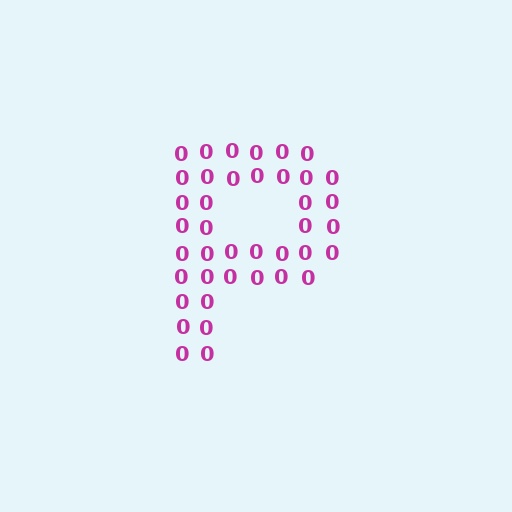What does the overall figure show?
The overall figure shows the letter P.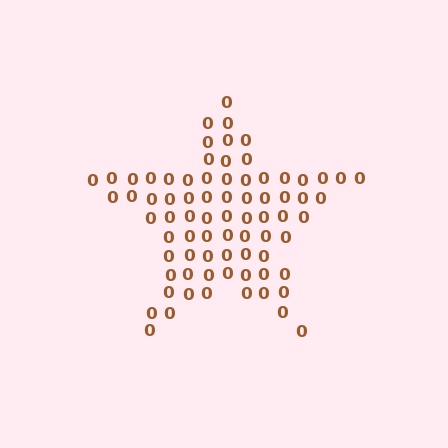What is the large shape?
The large shape is a star.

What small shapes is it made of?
It is made of small digit 0's.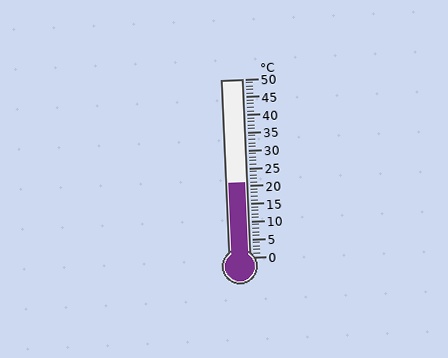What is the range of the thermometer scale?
The thermometer scale ranges from 0°C to 50°C.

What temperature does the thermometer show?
The thermometer shows approximately 21°C.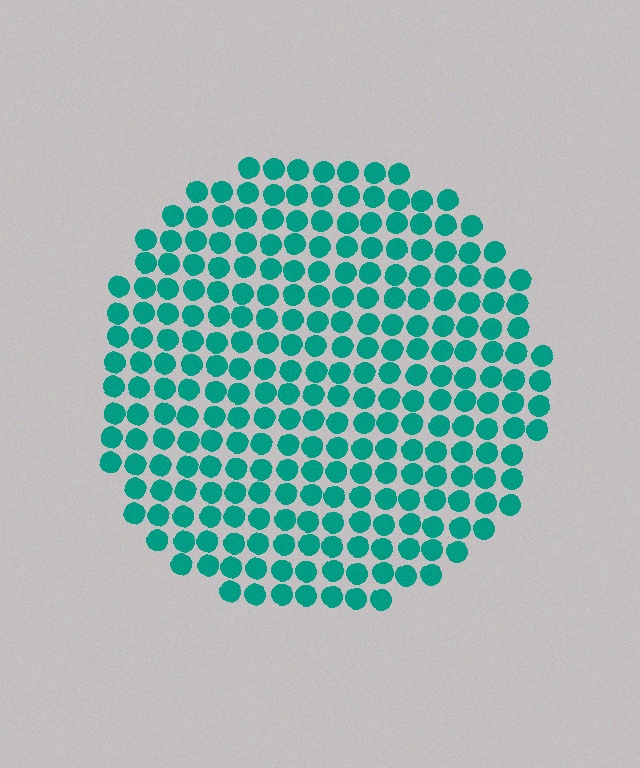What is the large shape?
The large shape is a circle.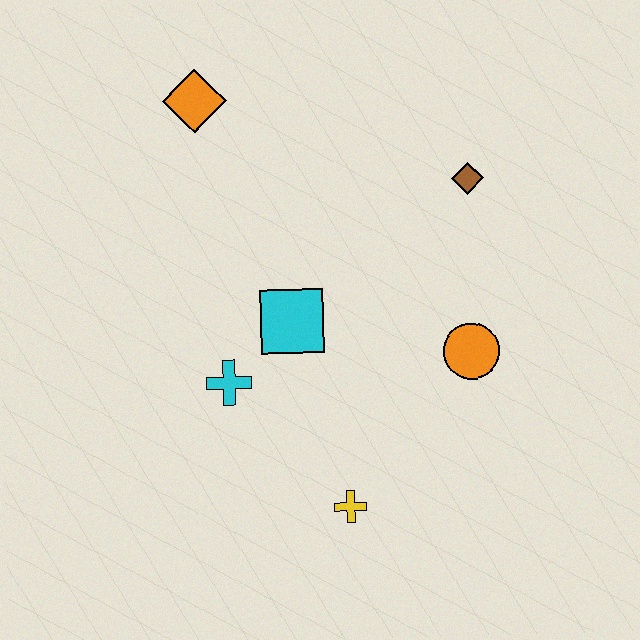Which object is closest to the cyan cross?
The cyan square is closest to the cyan cross.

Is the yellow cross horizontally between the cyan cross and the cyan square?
No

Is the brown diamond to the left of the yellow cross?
No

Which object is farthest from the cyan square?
The orange diamond is farthest from the cyan square.